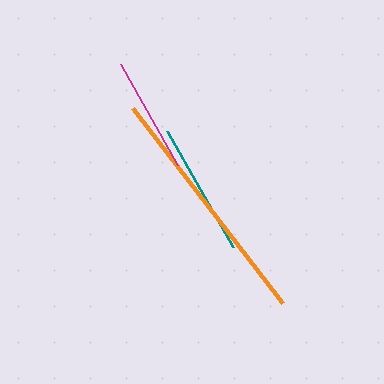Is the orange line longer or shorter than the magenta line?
The orange line is longer than the magenta line.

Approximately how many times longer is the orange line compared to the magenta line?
The orange line is approximately 2.1 times the length of the magenta line.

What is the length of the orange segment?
The orange segment is approximately 246 pixels long.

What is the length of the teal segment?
The teal segment is approximately 133 pixels long.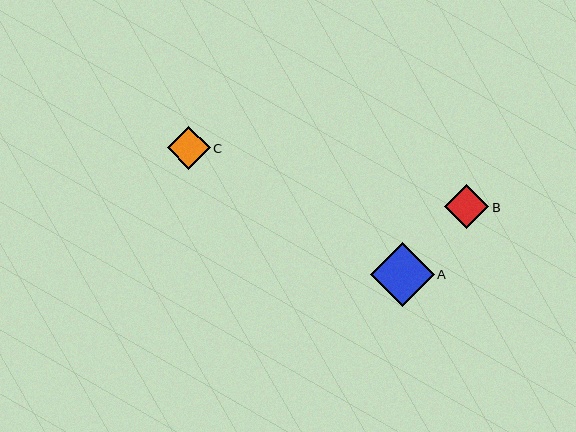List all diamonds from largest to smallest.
From largest to smallest: A, B, C.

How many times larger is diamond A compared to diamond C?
Diamond A is approximately 1.5 times the size of diamond C.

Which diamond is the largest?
Diamond A is the largest with a size of approximately 64 pixels.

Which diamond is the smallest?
Diamond C is the smallest with a size of approximately 43 pixels.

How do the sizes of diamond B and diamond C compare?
Diamond B and diamond C are approximately the same size.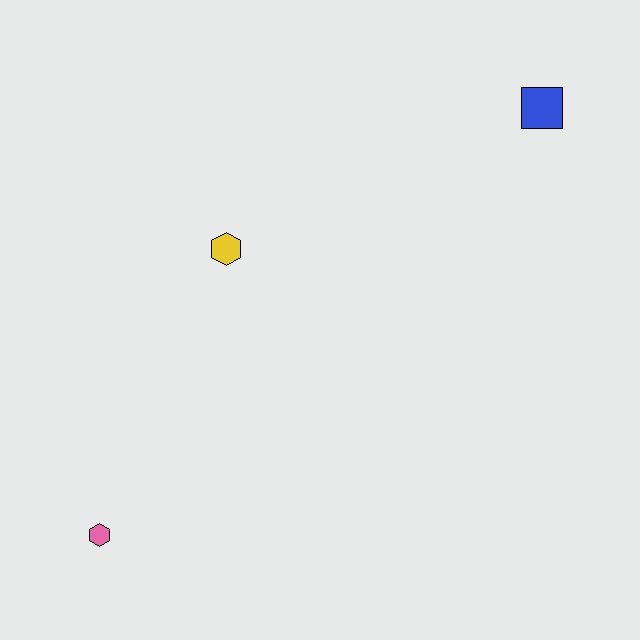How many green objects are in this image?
There are no green objects.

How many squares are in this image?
There is 1 square.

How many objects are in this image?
There are 3 objects.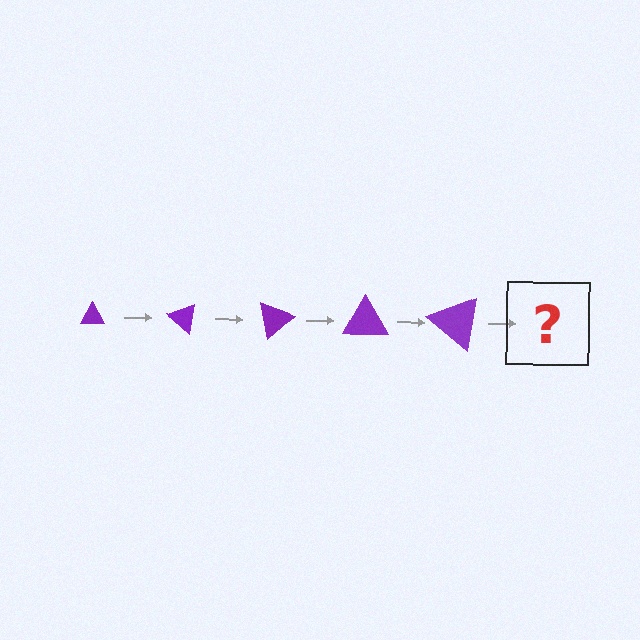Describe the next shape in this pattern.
It should be a triangle, larger than the previous one and rotated 200 degrees from the start.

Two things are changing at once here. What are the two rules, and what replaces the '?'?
The two rules are that the triangle grows larger each step and it rotates 40 degrees each step. The '?' should be a triangle, larger than the previous one and rotated 200 degrees from the start.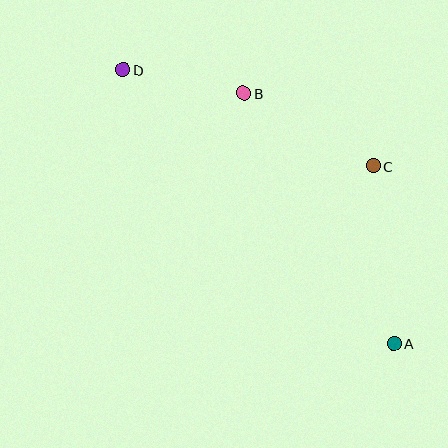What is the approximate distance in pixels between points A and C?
The distance between A and C is approximately 179 pixels.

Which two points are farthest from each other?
Points A and D are farthest from each other.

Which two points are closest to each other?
Points B and D are closest to each other.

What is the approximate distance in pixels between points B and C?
The distance between B and C is approximately 148 pixels.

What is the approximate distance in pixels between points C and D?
The distance between C and D is approximately 267 pixels.